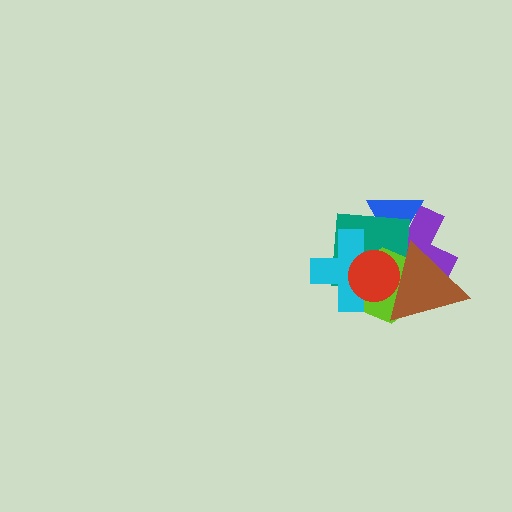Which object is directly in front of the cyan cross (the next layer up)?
The brown triangle is directly in front of the cyan cross.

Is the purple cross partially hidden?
Yes, it is partially covered by another shape.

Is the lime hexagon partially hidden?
Yes, it is partially covered by another shape.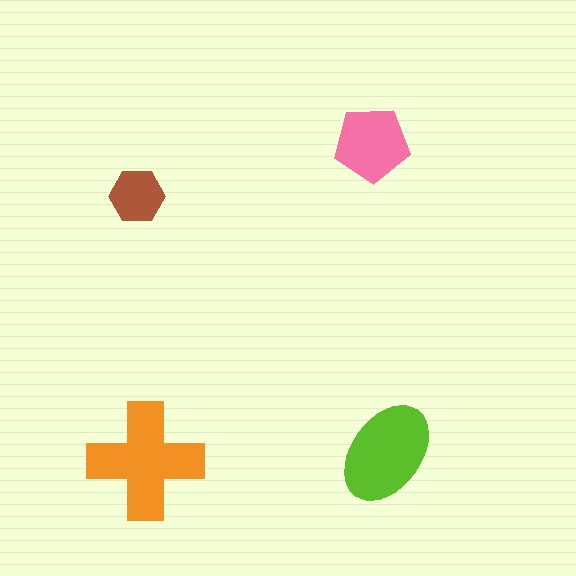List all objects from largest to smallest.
The orange cross, the lime ellipse, the pink pentagon, the brown hexagon.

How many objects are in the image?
There are 4 objects in the image.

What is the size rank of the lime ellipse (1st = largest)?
2nd.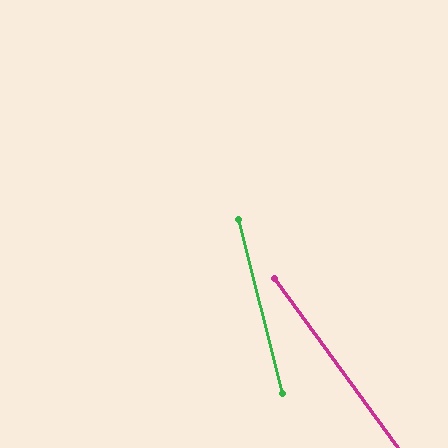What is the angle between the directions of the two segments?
Approximately 22 degrees.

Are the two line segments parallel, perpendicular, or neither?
Neither parallel nor perpendicular — they differ by about 22°.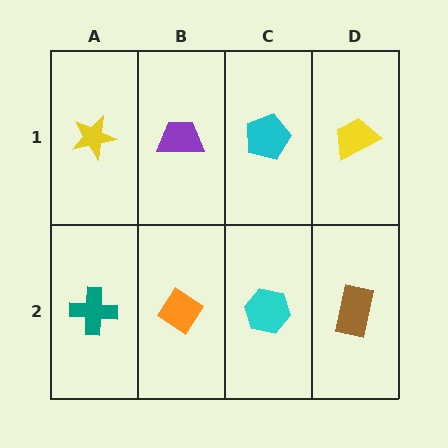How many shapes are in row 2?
4 shapes.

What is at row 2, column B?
An orange diamond.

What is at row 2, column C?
A cyan hexagon.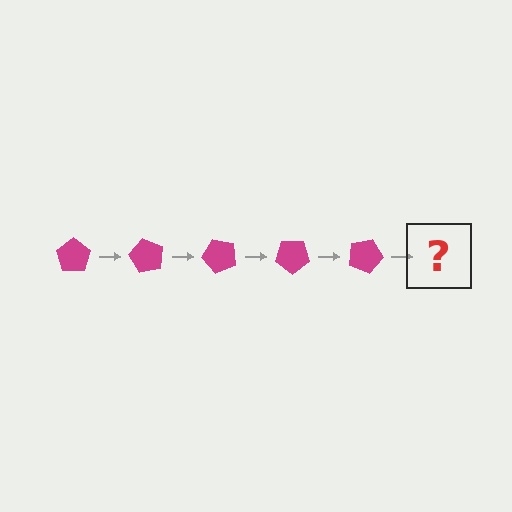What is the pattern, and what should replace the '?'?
The pattern is that the pentagon rotates 60 degrees each step. The '?' should be a magenta pentagon rotated 300 degrees.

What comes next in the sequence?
The next element should be a magenta pentagon rotated 300 degrees.